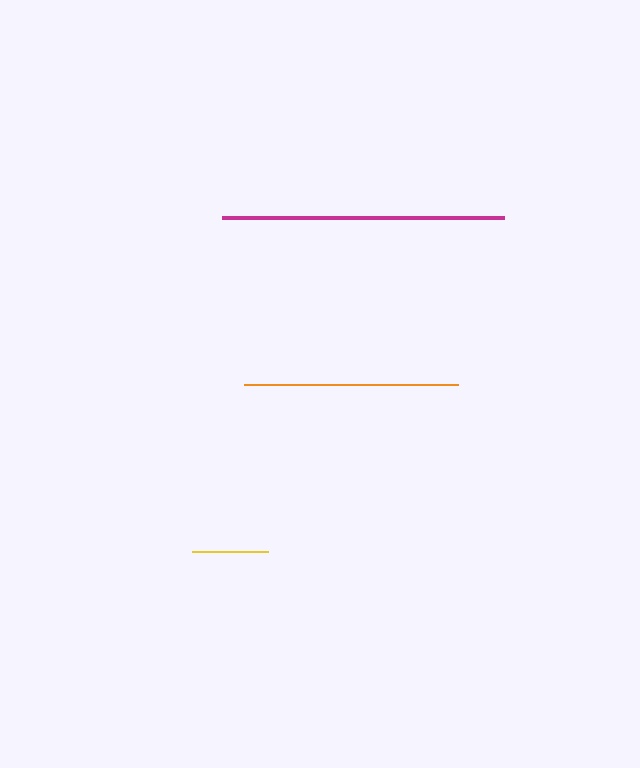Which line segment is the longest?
The magenta line is the longest at approximately 281 pixels.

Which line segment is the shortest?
The yellow line is the shortest at approximately 75 pixels.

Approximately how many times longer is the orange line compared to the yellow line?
The orange line is approximately 2.8 times the length of the yellow line.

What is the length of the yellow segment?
The yellow segment is approximately 75 pixels long.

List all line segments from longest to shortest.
From longest to shortest: magenta, orange, yellow.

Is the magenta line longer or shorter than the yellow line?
The magenta line is longer than the yellow line.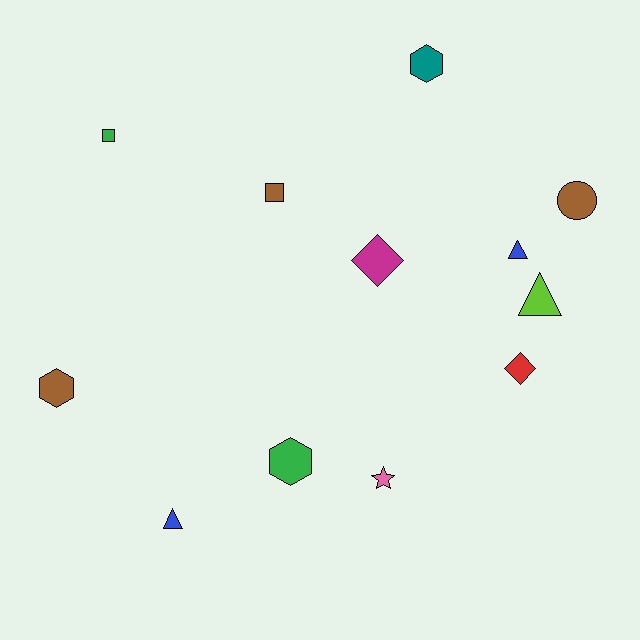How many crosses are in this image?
There are no crosses.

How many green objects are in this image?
There are 2 green objects.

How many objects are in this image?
There are 12 objects.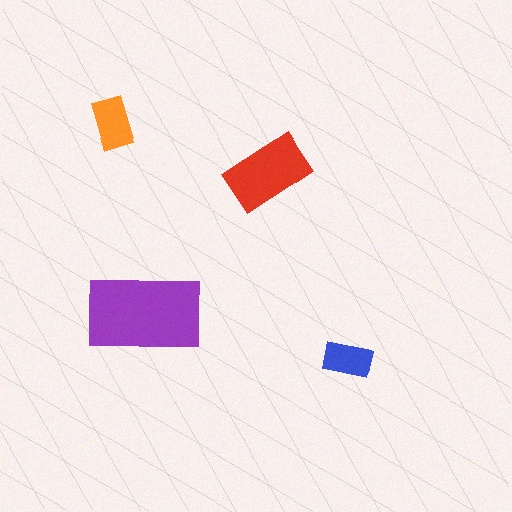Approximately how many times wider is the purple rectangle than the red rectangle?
About 1.5 times wider.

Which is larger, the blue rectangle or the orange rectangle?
The orange one.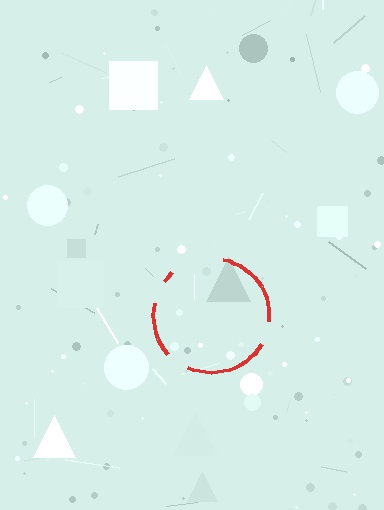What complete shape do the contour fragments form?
The contour fragments form a circle.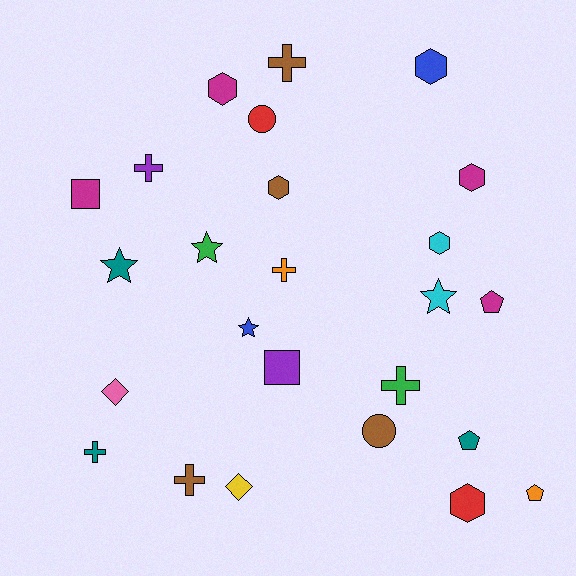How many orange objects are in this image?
There are 2 orange objects.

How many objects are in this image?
There are 25 objects.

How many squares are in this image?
There are 2 squares.